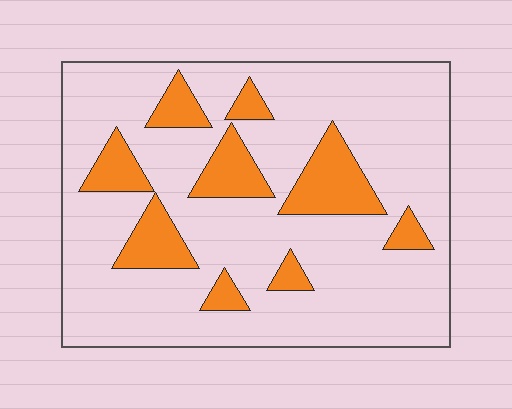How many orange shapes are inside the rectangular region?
9.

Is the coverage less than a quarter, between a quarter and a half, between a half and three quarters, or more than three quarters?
Less than a quarter.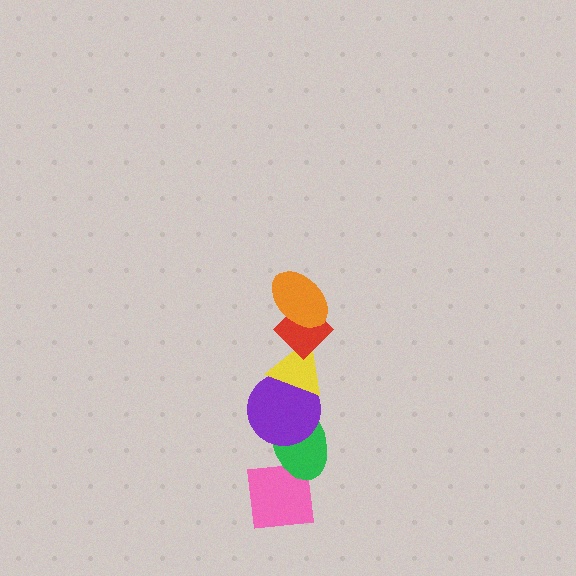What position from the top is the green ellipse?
The green ellipse is 5th from the top.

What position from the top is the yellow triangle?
The yellow triangle is 3rd from the top.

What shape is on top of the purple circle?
The yellow triangle is on top of the purple circle.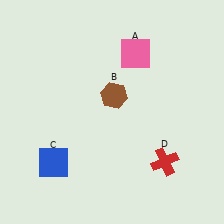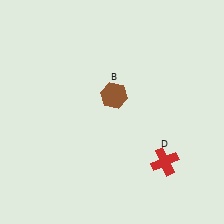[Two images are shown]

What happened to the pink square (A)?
The pink square (A) was removed in Image 2. It was in the top-right area of Image 1.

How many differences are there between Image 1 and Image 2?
There are 2 differences between the two images.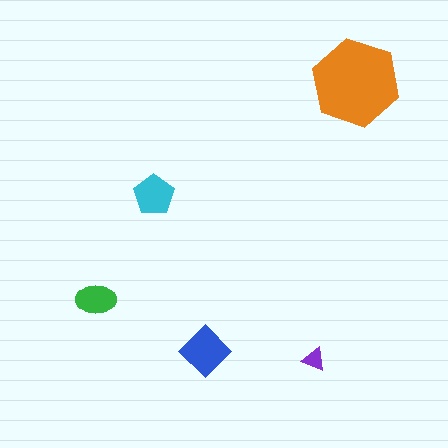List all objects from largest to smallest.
The orange hexagon, the blue diamond, the cyan pentagon, the green ellipse, the purple triangle.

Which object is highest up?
The orange hexagon is topmost.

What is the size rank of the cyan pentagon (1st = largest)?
3rd.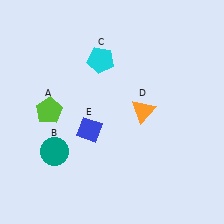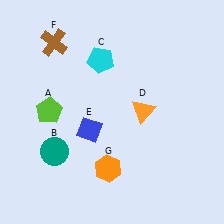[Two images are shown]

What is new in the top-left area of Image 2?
A brown cross (F) was added in the top-left area of Image 2.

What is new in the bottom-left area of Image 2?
An orange hexagon (G) was added in the bottom-left area of Image 2.